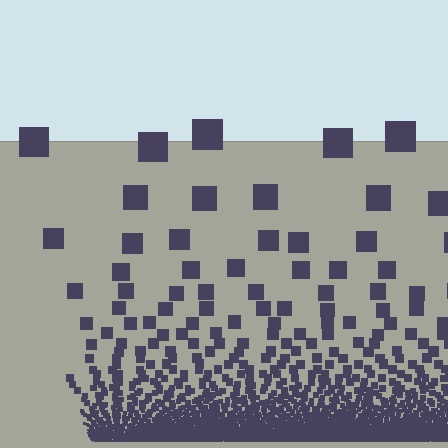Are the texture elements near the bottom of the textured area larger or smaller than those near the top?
Smaller. The gradient is inverted — elements near the bottom are smaller and denser.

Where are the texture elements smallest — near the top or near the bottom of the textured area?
Near the bottom.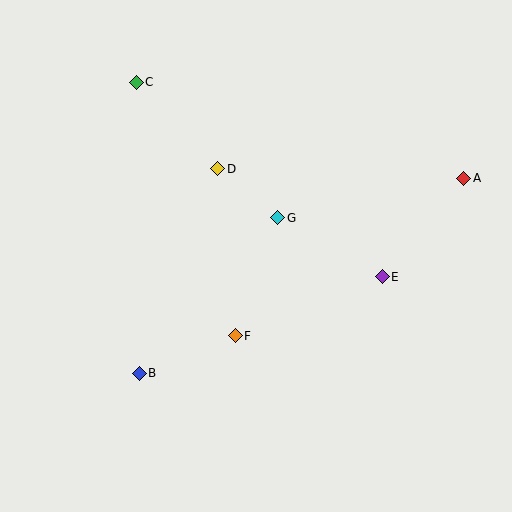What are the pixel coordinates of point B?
Point B is at (139, 373).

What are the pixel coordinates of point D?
Point D is at (218, 169).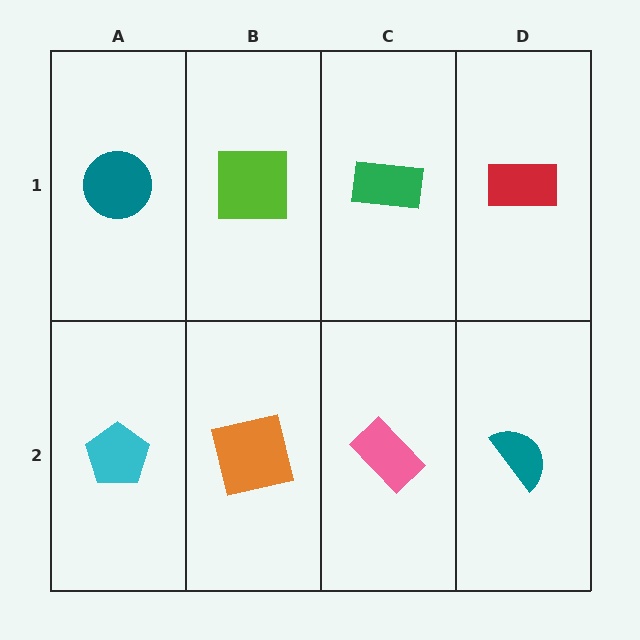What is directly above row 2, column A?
A teal circle.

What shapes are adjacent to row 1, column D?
A teal semicircle (row 2, column D), a green rectangle (row 1, column C).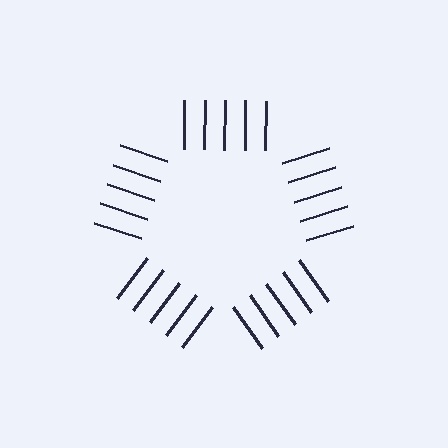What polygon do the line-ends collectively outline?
An illusory pentagon — the line segments terminate on its edges but no continuous stroke is drawn.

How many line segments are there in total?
25 — 5 along each of the 5 edges.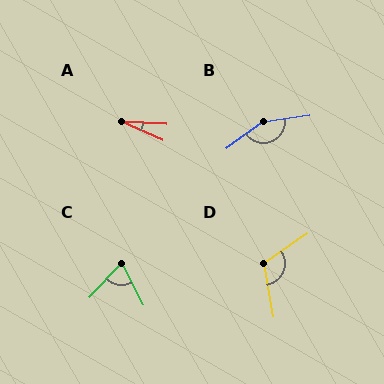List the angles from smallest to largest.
A (21°), C (71°), D (115°), B (151°).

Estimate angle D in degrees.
Approximately 115 degrees.